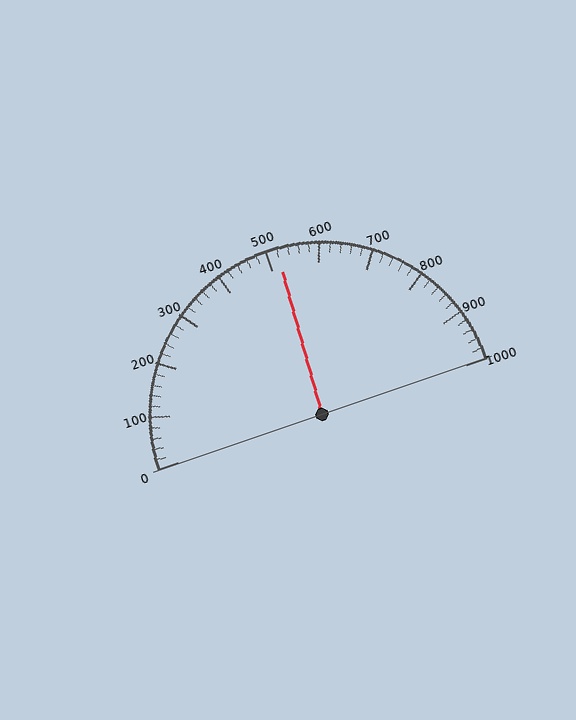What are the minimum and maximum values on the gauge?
The gauge ranges from 0 to 1000.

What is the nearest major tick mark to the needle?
The nearest major tick mark is 500.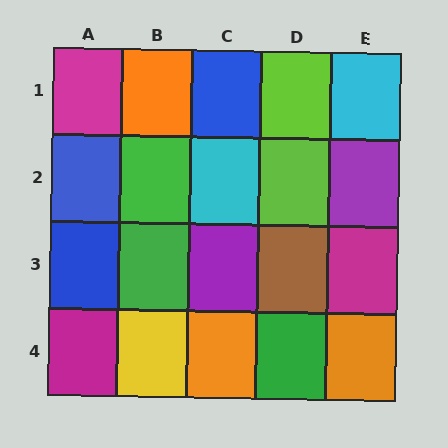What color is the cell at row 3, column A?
Blue.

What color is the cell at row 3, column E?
Magenta.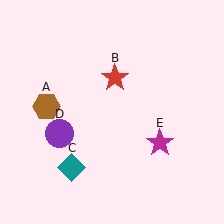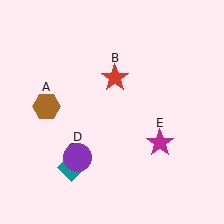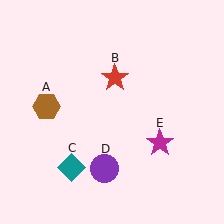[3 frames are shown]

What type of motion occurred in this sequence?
The purple circle (object D) rotated counterclockwise around the center of the scene.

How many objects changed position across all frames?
1 object changed position: purple circle (object D).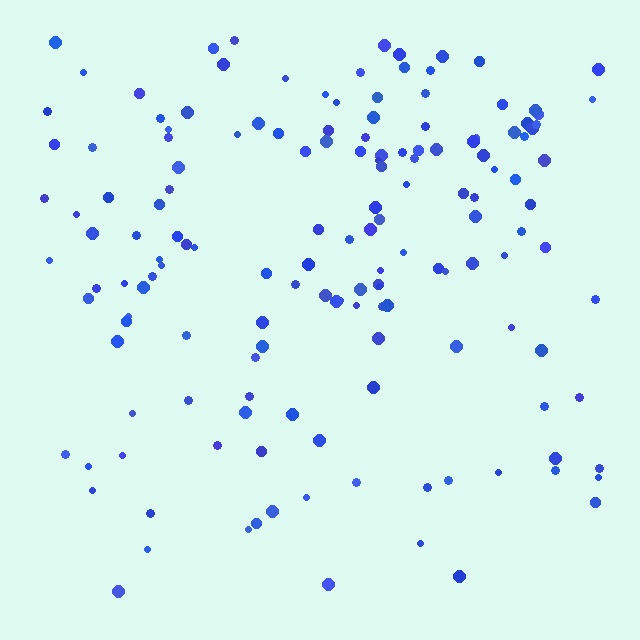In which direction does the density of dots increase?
From bottom to top, with the top side densest.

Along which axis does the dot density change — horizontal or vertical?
Vertical.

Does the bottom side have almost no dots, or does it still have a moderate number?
Still a moderate number, just noticeably fewer than the top.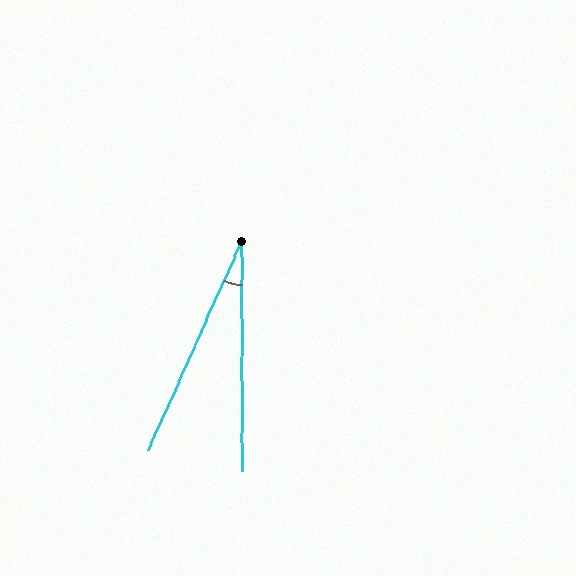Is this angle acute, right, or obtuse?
It is acute.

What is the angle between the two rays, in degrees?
Approximately 24 degrees.